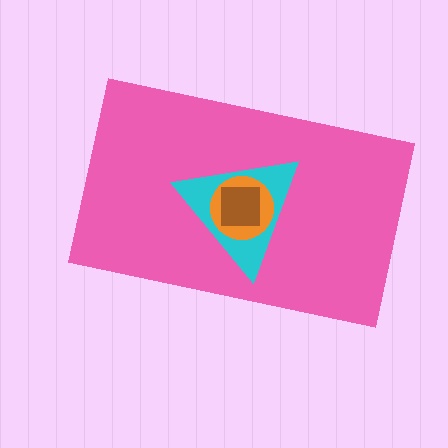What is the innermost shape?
The brown square.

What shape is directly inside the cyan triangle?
The orange circle.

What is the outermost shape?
The pink rectangle.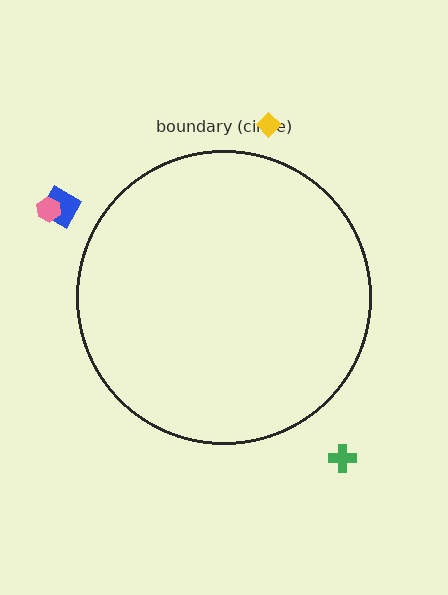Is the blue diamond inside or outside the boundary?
Outside.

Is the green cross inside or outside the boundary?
Outside.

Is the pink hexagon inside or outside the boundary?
Outside.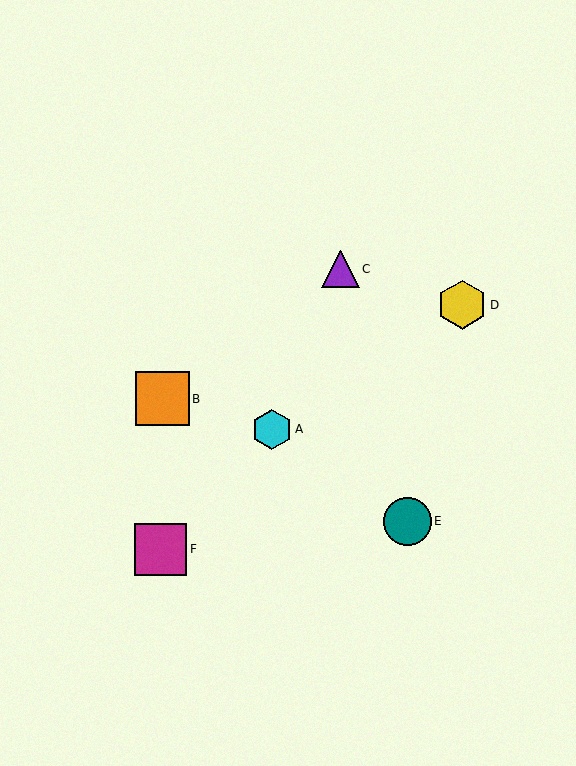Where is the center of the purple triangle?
The center of the purple triangle is at (341, 269).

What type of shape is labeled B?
Shape B is an orange square.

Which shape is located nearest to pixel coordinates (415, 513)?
The teal circle (labeled E) at (407, 521) is nearest to that location.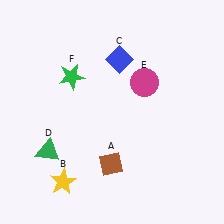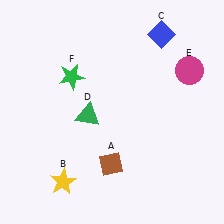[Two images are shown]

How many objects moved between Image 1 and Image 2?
3 objects moved between the two images.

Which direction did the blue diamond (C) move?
The blue diamond (C) moved right.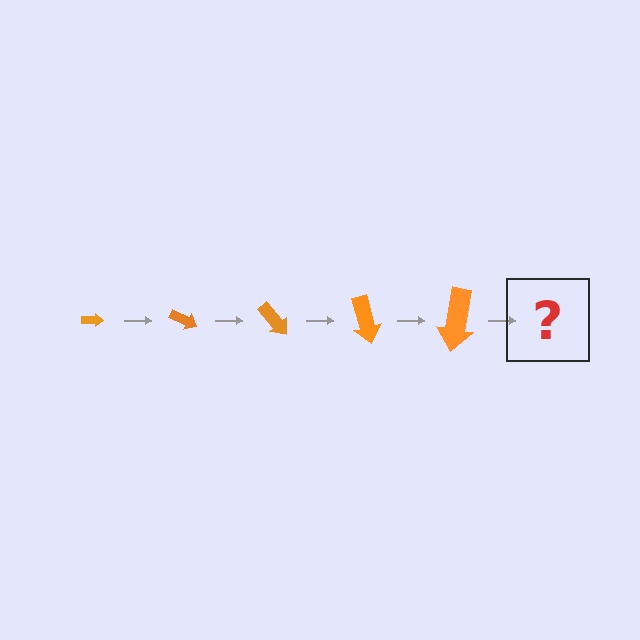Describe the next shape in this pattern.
It should be an arrow, larger than the previous one and rotated 125 degrees from the start.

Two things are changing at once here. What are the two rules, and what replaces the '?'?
The two rules are that the arrow grows larger each step and it rotates 25 degrees each step. The '?' should be an arrow, larger than the previous one and rotated 125 degrees from the start.